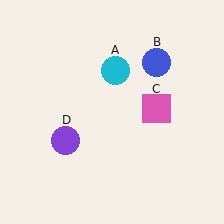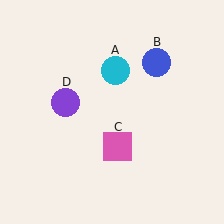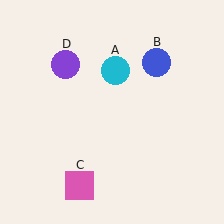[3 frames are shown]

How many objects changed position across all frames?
2 objects changed position: pink square (object C), purple circle (object D).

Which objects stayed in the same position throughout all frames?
Cyan circle (object A) and blue circle (object B) remained stationary.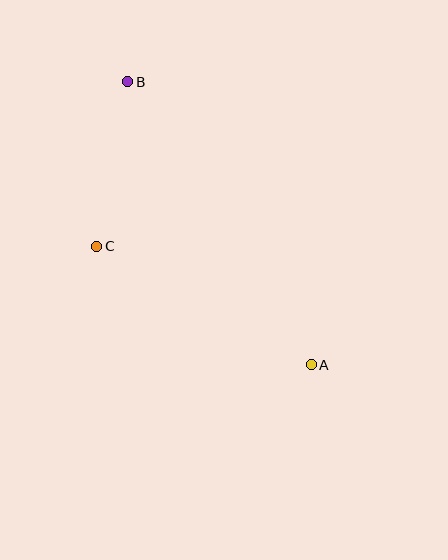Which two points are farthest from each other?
Points A and B are farthest from each other.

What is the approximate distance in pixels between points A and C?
The distance between A and C is approximately 245 pixels.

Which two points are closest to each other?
Points B and C are closest to each other.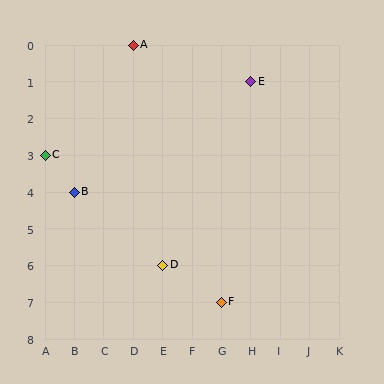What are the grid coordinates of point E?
Point E is at grid coordinates (H, 1).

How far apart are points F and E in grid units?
Points F and E are 1 column and 6 rows apart (about 6.1 grid units diagonally).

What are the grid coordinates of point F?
Point F is at grid coordinates (G, 7).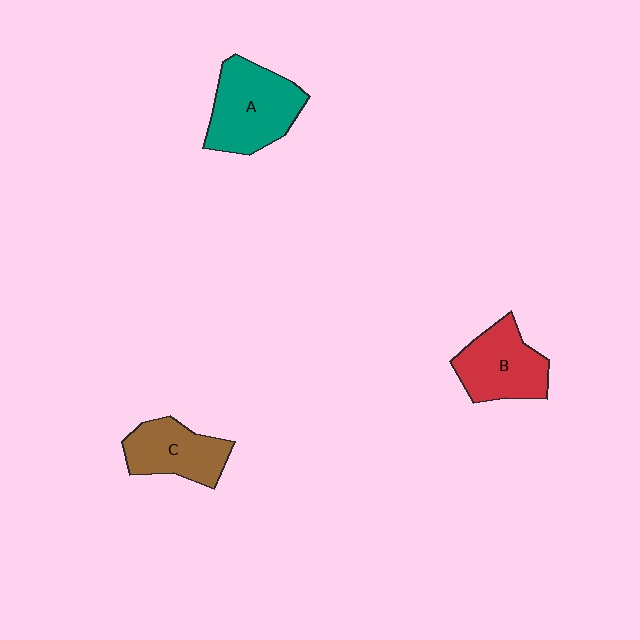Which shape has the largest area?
Shape A (teal).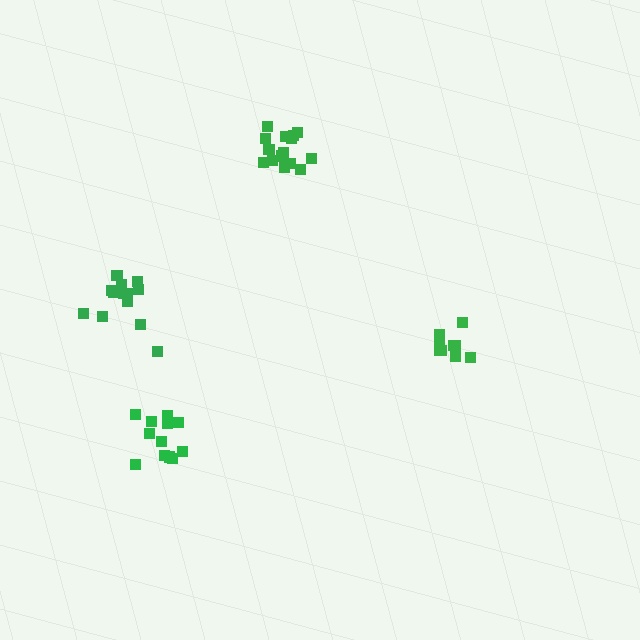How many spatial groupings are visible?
There are 4 spatial groupings.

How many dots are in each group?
Group 1: 12 dots, Group 2: 14 dots, Group 3: 12 dots, Group 4: 15 dots (53 total).